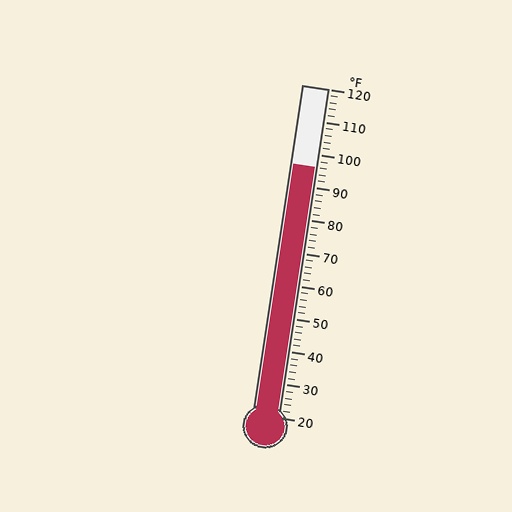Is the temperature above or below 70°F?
The temperature is above 70°F.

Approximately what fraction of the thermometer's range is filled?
The thermometer is filled to approximately 75% of its range.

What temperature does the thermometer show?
The thermometer shows approximately 96°F.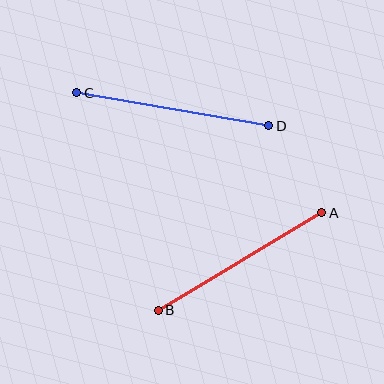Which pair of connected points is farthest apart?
Points C and D are farthest apart.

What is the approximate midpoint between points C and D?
The midpoint is at approximately (173, 109) pixels.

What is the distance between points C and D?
The distance is approximately 195 pixels.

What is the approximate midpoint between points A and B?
The midpoint is at approximately (240, 261) pixels.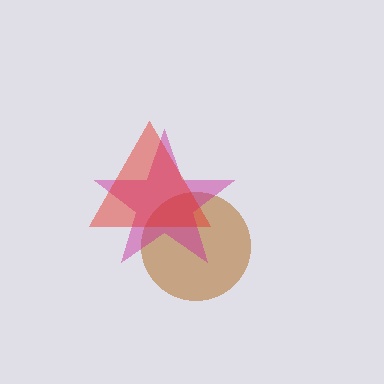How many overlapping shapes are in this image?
There are 3 overlapping shapes in the image.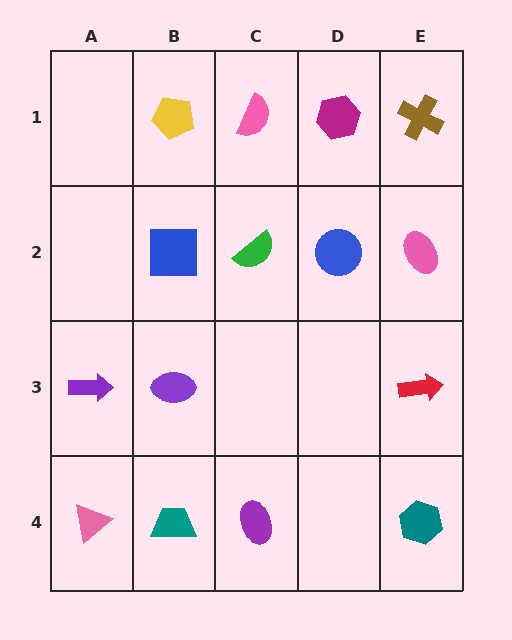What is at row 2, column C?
A green semicircle.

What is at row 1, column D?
A magenta hexagon.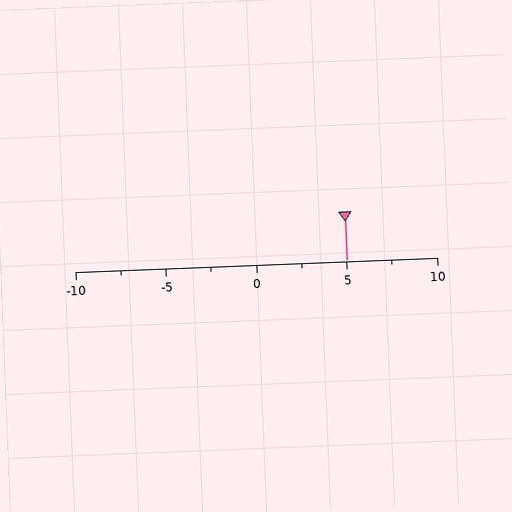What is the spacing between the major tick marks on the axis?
The major ticks are spaced 5 apart.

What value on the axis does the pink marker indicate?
The marker indicates approximately 5.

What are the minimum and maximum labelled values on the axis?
The axis runs from -10 to 10.